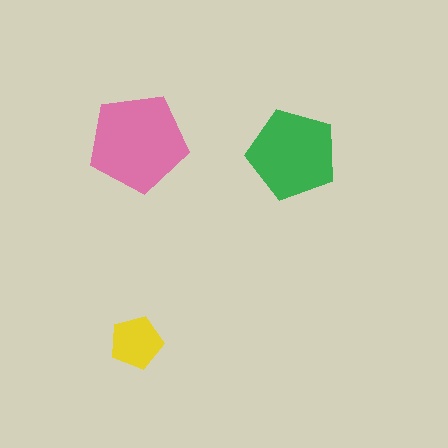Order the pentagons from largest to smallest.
the pink one, the green one, the yellow one.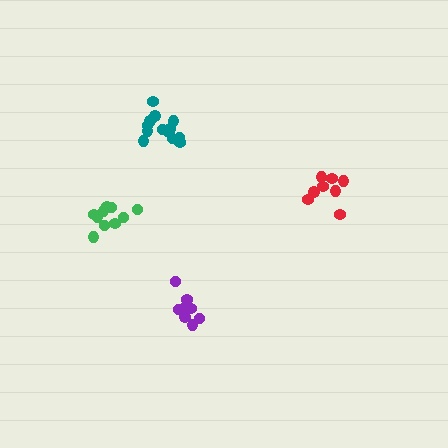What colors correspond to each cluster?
The clusters are colored: green, teal, purple, red.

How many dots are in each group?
Group 1: 10 dots, Group 2: 13 dots, Group 3: 9 dots, Group 4: 8 dots (40 total).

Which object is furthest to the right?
The red cluster is rightmost.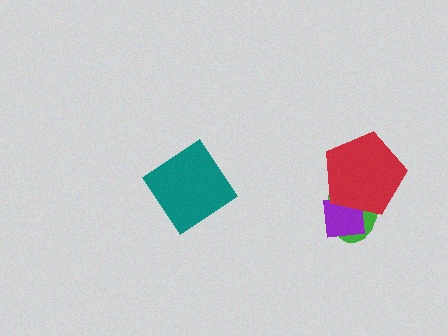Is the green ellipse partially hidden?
Yes, it is partially covered by another shape.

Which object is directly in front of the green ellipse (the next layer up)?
The purple square is directly in front of the green ellipse.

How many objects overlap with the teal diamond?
0 objects overlap with the teal diamond.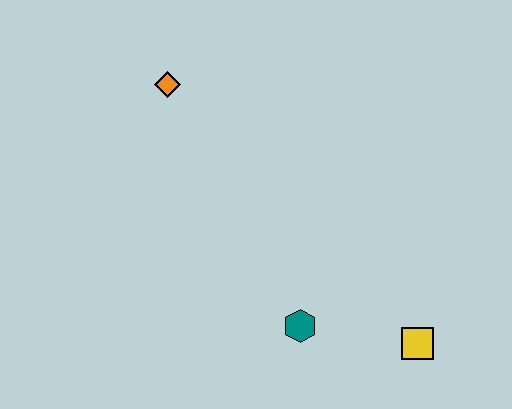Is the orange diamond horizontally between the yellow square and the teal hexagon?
No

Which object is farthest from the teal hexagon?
The orange diamond is farthest from the teal hexagon.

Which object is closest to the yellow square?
The teal hexagon is closest to the yellow square.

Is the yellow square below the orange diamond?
Yes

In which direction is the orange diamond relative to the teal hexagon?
The orange diamond is above the teal hexagon.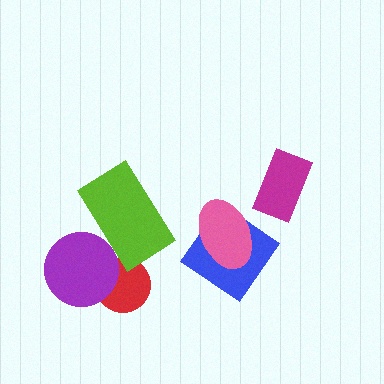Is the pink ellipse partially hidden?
No, no other shape covers it.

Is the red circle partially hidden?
Yes, it is partially covered by another shape.